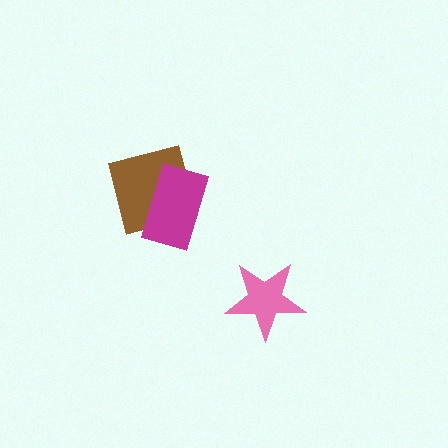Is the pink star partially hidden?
No, no other shape covers it.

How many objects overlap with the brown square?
1 object overlaps with the brown square.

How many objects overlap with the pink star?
0 objects overlap with the pink star.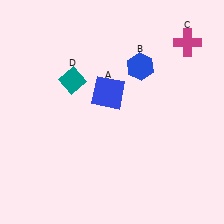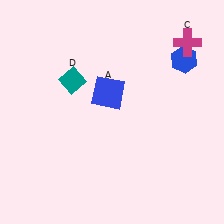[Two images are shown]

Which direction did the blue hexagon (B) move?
The blue hexagon (B) moved right.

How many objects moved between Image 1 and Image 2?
1 object moved between the two images.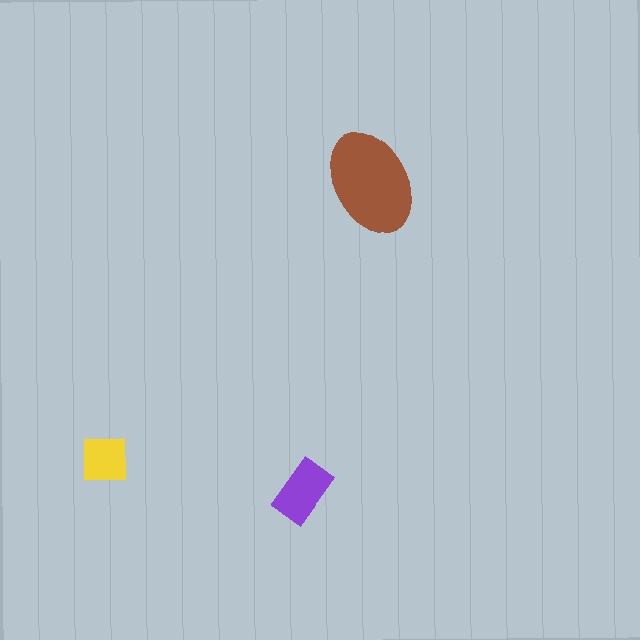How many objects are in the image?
There are 3 objects in the image.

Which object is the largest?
The brown ellipse.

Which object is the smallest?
The yellow square.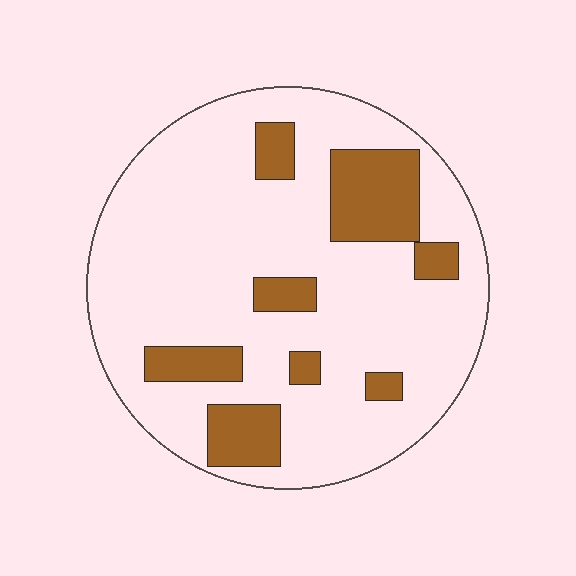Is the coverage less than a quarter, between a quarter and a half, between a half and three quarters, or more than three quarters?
Less than a quarter.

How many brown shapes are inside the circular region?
8.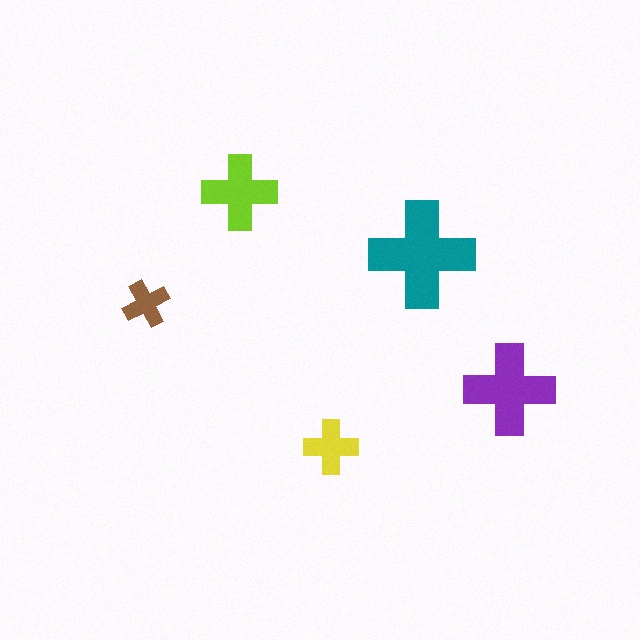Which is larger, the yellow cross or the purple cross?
The purple one.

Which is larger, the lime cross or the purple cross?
The purple one.